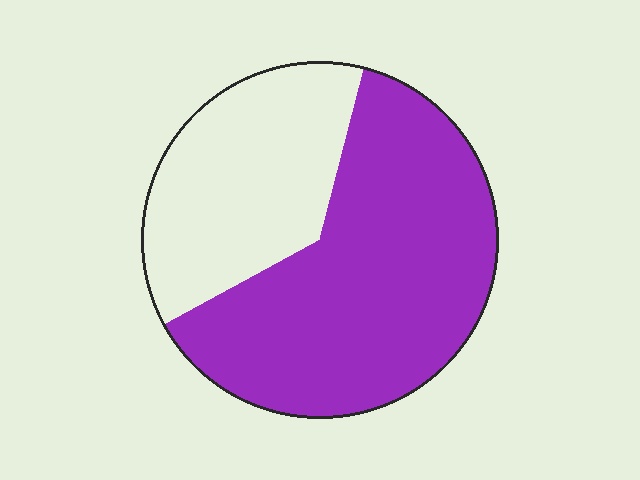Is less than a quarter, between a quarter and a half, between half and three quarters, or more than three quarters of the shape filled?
Between half and three quarters.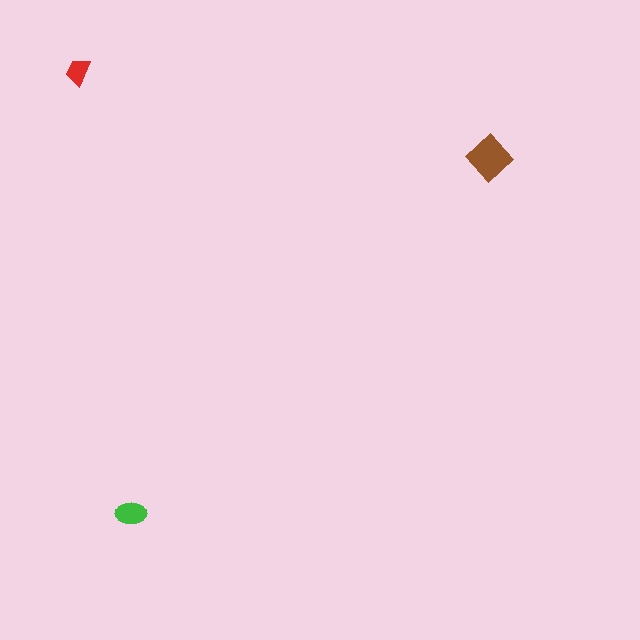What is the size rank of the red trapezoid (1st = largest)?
3rd.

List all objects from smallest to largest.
The red trapezoid, the green ellipse, the brown diamond.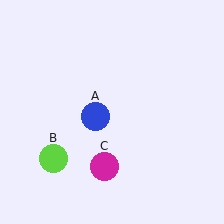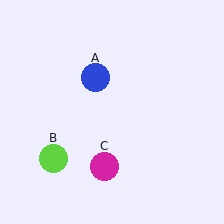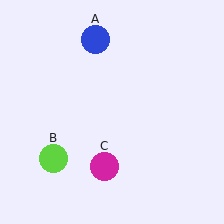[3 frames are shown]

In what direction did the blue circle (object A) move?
The blue circle (object A) moved up.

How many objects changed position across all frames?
1 object changed position: blue circle (object A).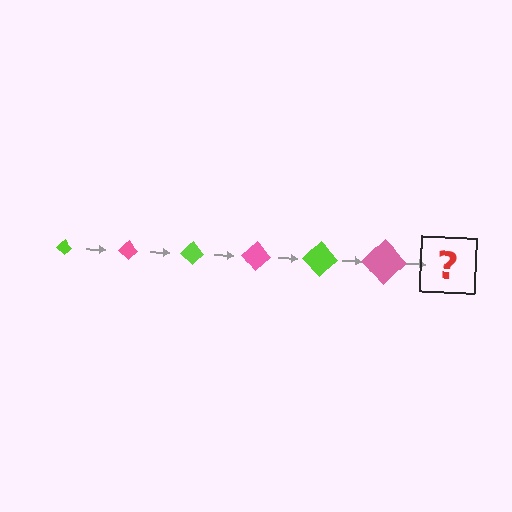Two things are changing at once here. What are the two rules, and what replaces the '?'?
The two rules are that the diamond grows larger each step and the color cycles through lime and pink. The '?' should be a lime diamond, larger than the previous one.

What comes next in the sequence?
The next element should be a lime diamond, larger than the previous one.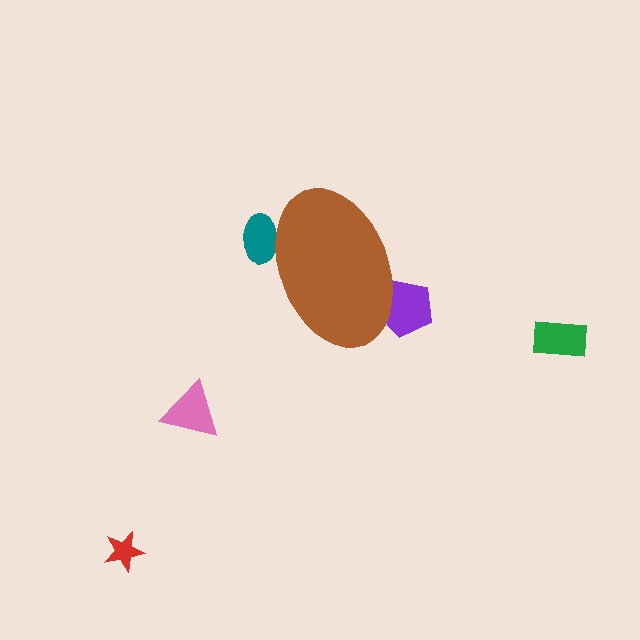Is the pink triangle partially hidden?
No, the pink triangle is fully visible.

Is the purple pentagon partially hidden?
Yes, the purple pentagon is partially hidden behind the brown ellipse.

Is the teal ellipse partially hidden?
Yes, the teal ellipse is partially hidden behind the brown ellipse.